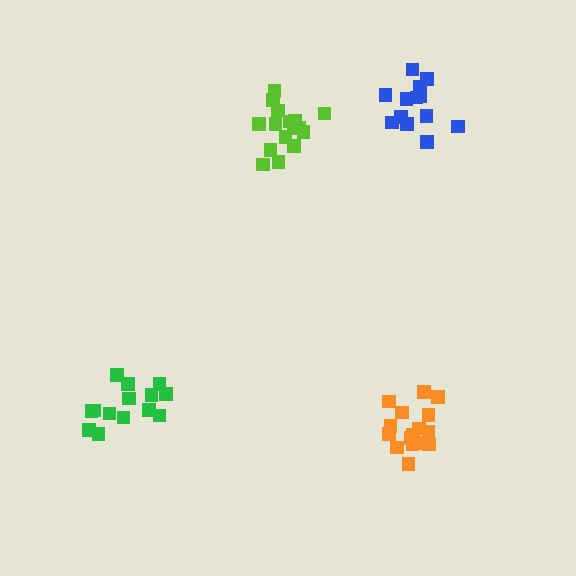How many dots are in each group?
Group 1: 16 dots, Group 2: 17 dots, Group 3: 13 dots, Group 4: 14 dots (60 total).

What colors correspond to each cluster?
The clusters are colored: orange, lime, blue, green.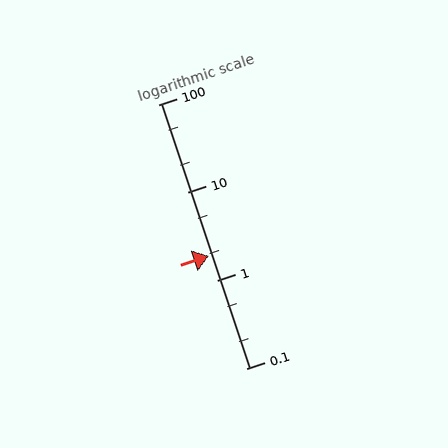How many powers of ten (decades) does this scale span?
The scale spans 3 decades, from 0.1 to 100.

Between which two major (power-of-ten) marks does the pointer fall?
The pointer is between 1 and 10.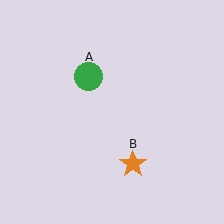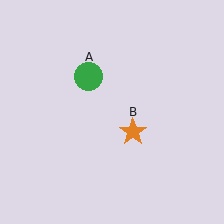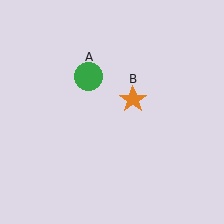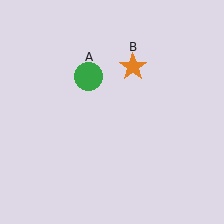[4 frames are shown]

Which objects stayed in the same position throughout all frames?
Green circle (object A) remained stationary.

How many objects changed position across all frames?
1 object changed position: orange star (object B).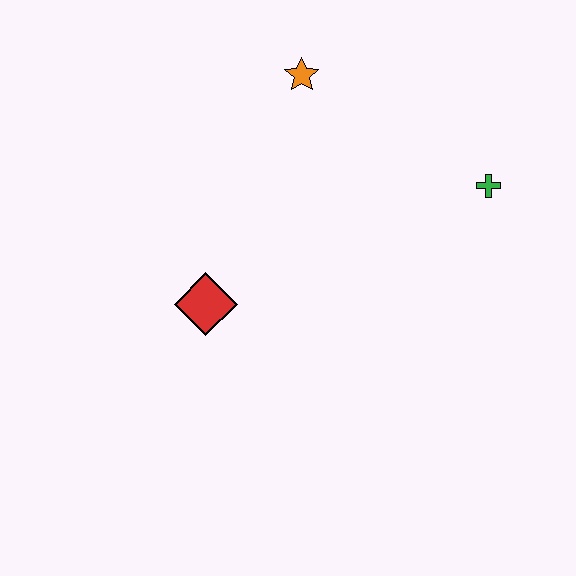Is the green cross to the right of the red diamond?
Yes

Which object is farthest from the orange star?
The red diamond is farthest from the orange star.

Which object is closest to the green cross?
The orange star is closest to the green cross.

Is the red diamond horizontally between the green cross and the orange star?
No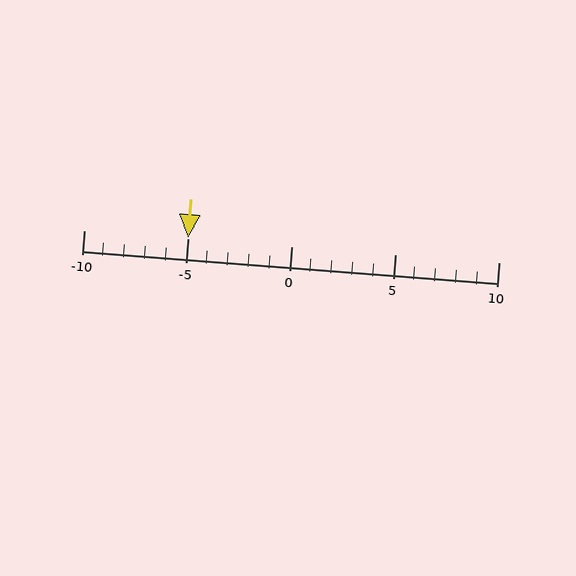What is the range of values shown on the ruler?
The ruler shows values from -10 to 10.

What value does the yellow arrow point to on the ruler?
The yellow arrow points to approximately -5.